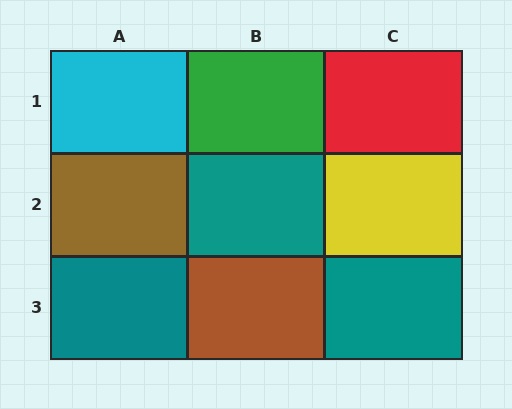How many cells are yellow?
1 cell is yellow.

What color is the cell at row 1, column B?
Green.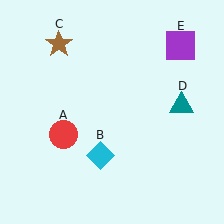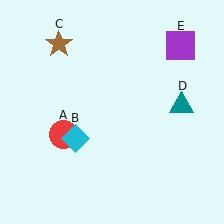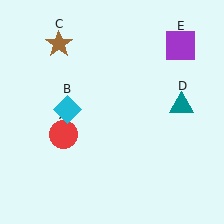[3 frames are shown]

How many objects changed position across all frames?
1 object changed position: cyan diamond (object B).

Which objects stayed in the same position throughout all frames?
Red circle (object A) and brown star (object C) and teal triangle (object D) and purple square (object E) remained stationary.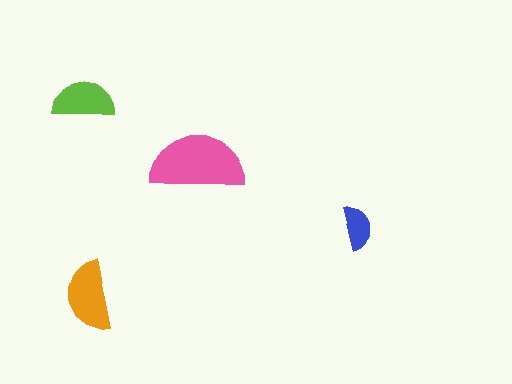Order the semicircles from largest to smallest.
the pink one, the orange one, the lime one, the blue one.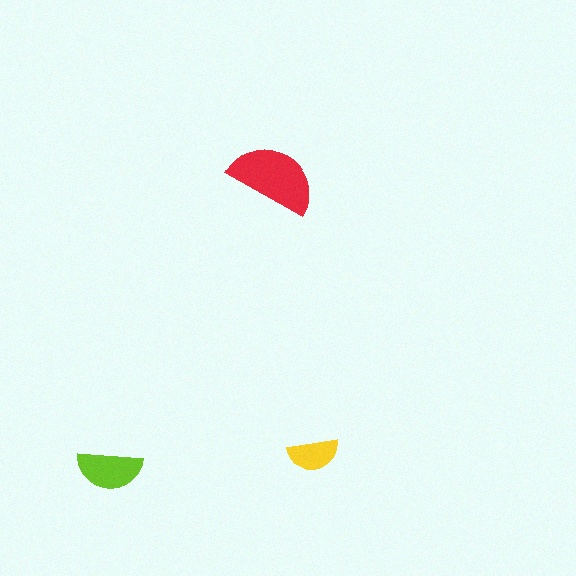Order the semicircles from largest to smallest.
the red one, the lime one, the yellow one.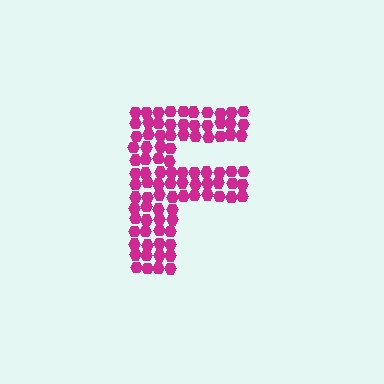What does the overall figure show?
The overall figure shows the letter F.